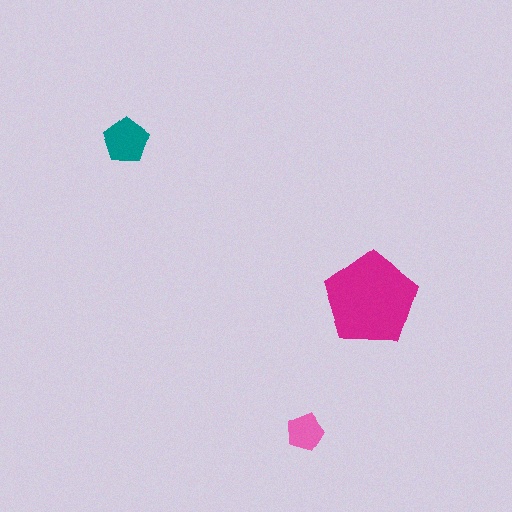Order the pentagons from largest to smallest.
the magenta one, the teal one, the pink one.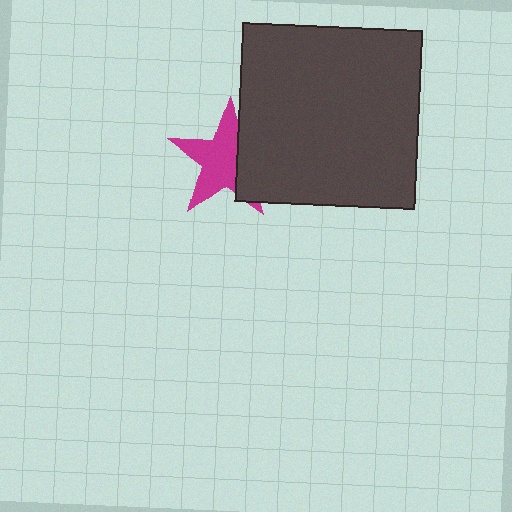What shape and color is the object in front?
The object in front is a dark gray square.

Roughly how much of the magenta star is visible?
About half of it is visible (roughly 65%).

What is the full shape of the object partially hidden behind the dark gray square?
The partially hidden object is a magenta star.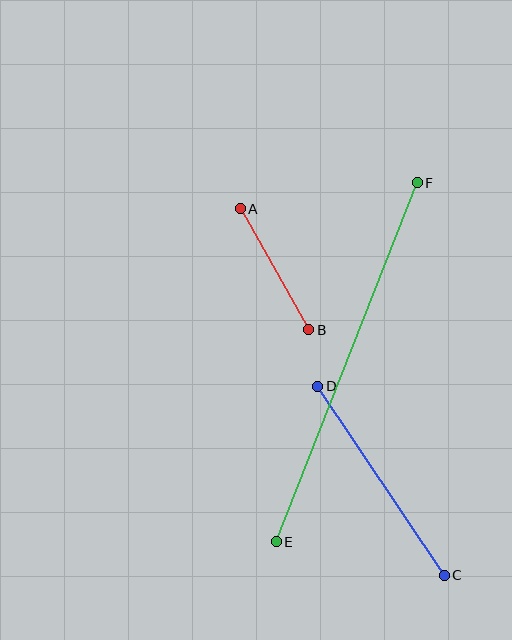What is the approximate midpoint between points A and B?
The midpoint is at approximately (275, 269) pixels.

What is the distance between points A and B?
The distance is approximately 139 pixels.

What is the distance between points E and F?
The distance is approximately 386 pixels.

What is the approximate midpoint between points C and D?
The midpoint is at approximately (381, 481) pixels.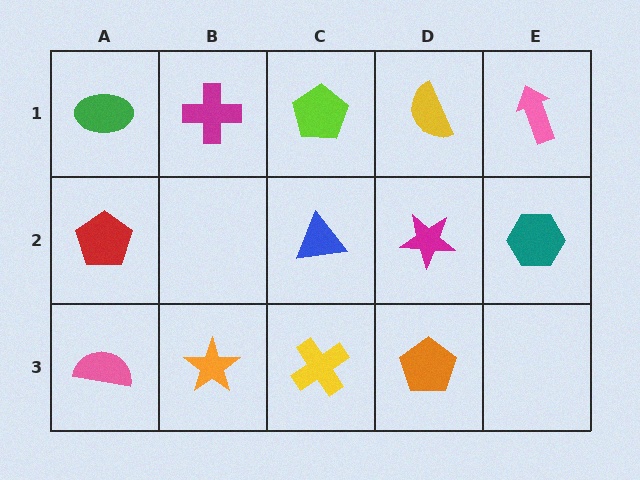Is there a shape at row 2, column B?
No, that cell is empty.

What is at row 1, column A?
A green ellipse.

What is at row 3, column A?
A pink semicircle.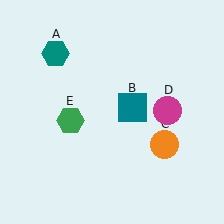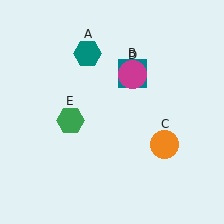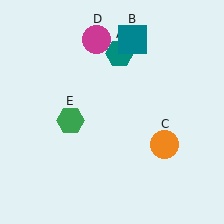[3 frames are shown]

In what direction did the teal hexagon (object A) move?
The teal hexagon (object A) moved right.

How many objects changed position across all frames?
3 objects changed position: teal hexagon (object A), teal square (object B), magenta circle (object D).